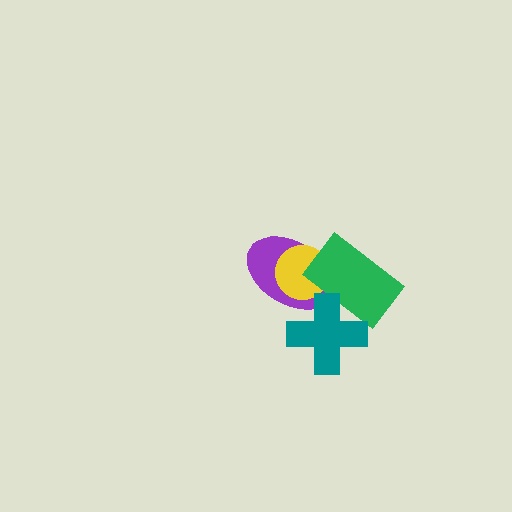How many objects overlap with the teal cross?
2 objects overlap with the teal cross.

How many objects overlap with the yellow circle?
2 objects overlap with the yellow circle.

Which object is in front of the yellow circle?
The green rectangle is in front of the yellow circle.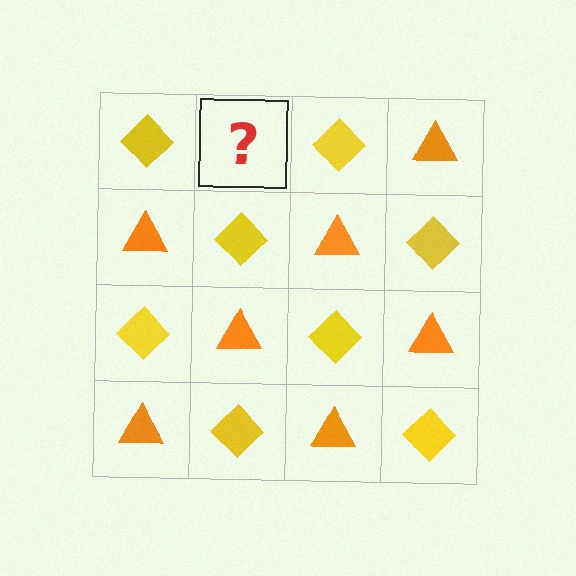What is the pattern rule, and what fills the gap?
The rule is that it alternates yellow diamond and orange triangle in a checkerboard pattern. The gap should be filled with an orange triangle.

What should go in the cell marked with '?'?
The missing cell should contain an orange triangle.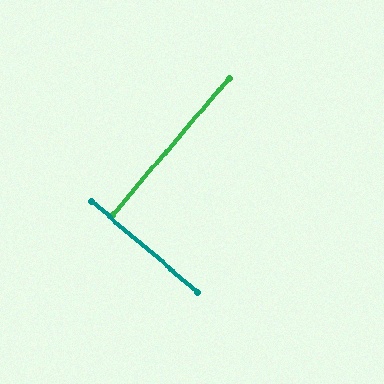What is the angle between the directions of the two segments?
Approximately 90 degrees.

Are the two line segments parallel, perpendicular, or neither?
Perpendicular — they meet at approximately 90°.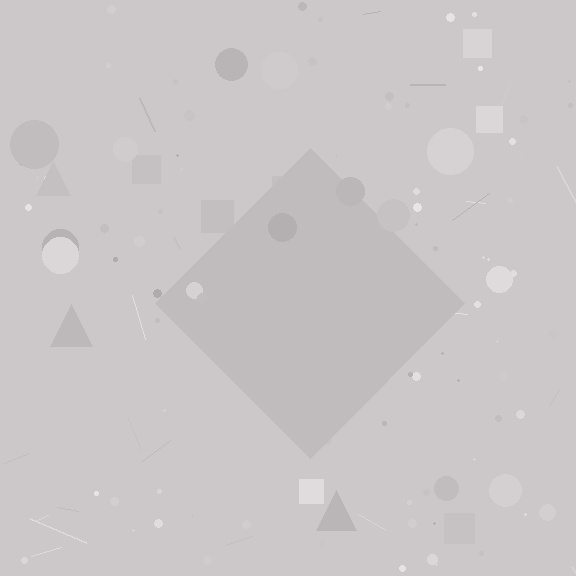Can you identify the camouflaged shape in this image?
The camouflaged shape is a diamond.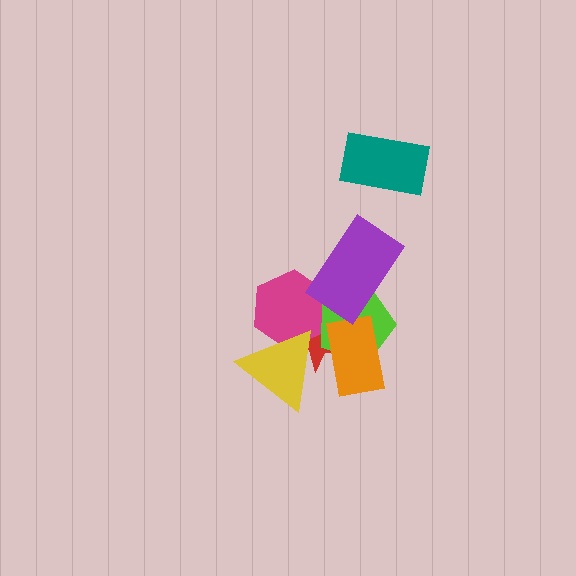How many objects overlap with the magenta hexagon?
4 objects overlap with the magenta hexagon.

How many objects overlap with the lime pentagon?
4 objects overlap with the lime pentagon.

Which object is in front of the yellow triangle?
The orange rectangle is in front of the yellow triangle.